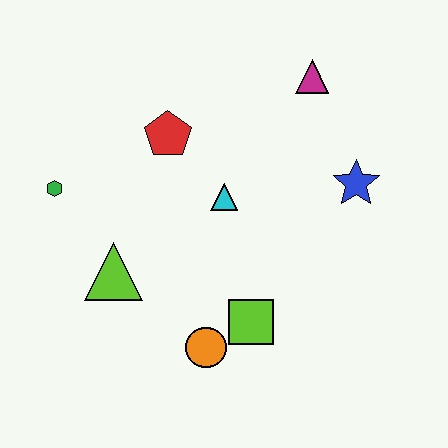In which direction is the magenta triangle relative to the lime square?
The magenta triangle is above the lime square.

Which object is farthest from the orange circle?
The magenta triangle is farthest from the orange circle.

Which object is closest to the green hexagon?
The lime triangle is closest to the green hexagon.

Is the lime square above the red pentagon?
No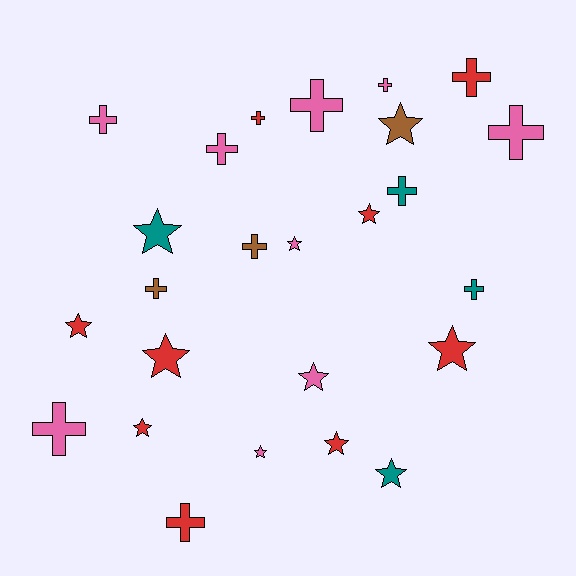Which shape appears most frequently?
Cross, with 13 objects.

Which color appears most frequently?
Pink, with 9 objects.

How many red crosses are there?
There are 3 red crosses.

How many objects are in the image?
There are 25 objects.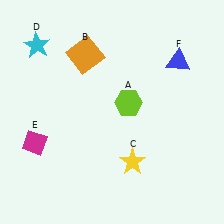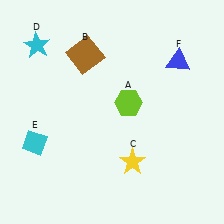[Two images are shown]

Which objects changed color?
B changed from orange to brown. E changed from magenta to cyan.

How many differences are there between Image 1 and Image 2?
There are 2 differences between the two images.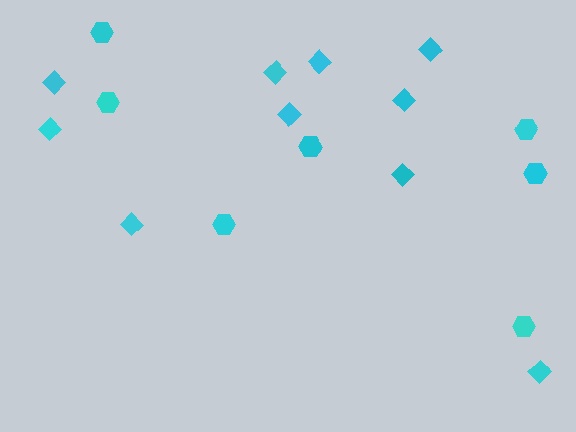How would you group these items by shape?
There are 2 groups: one group of diamonds (10) and one group of hexagons (7).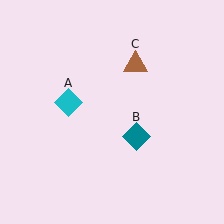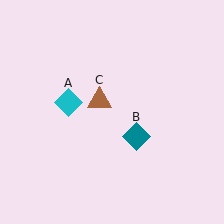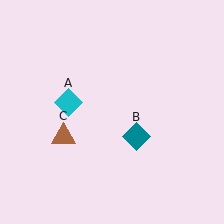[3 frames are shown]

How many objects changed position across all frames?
1 object changed position: brown triangle (object C).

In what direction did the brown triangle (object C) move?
The brown triangle (object C) moved down and to the left.